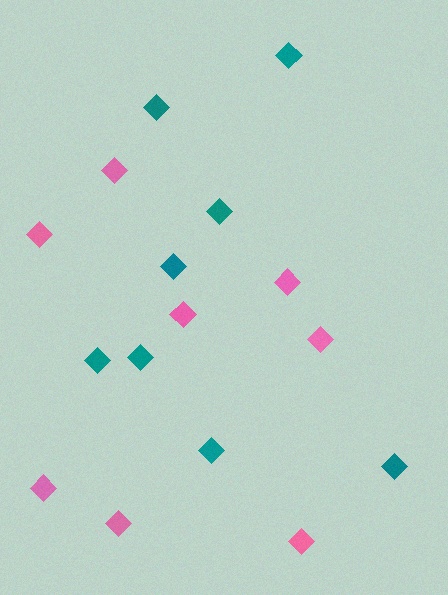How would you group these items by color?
There are 2 groups: one group of pink diamonds (8) and one group of teal diamonds (8).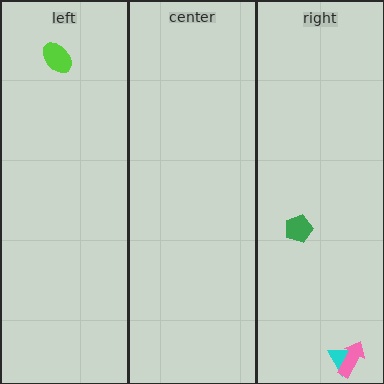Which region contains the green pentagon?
The right region.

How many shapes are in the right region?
3.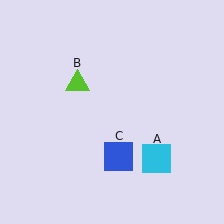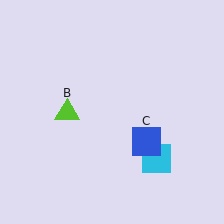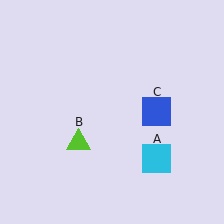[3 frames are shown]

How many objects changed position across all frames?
2 objects changed position: lime triangle (object B), blue square (object C).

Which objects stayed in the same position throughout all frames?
Cyan square (object A) remained stationary.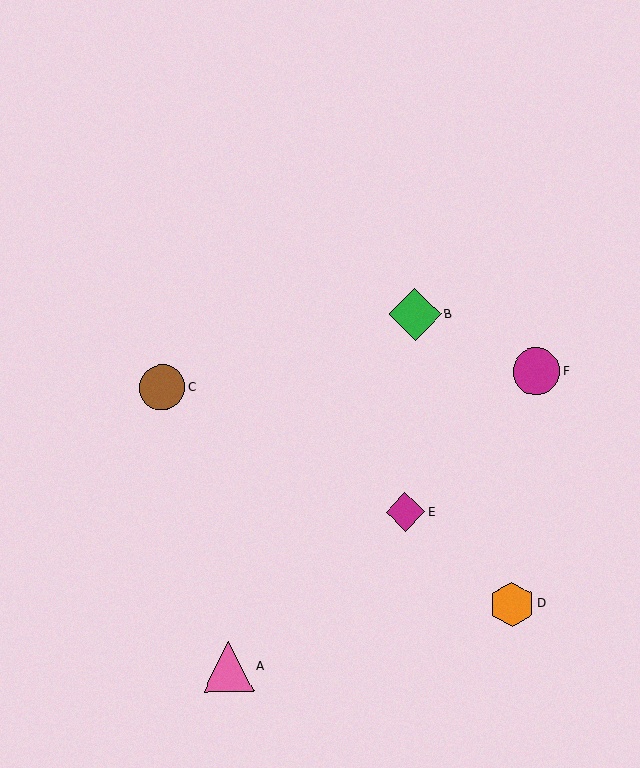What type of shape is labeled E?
Shape E is a magenta diamond.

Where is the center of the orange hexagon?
The center of the orange hexagon is at (512, 604).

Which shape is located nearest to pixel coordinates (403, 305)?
The green diamond (labeled B) at (415, 315) is nearest to that location.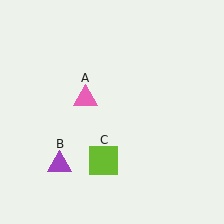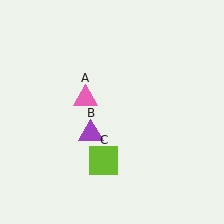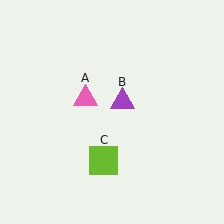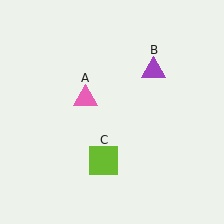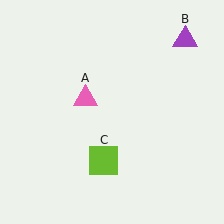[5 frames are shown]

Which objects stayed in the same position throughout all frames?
Pink triangle (object A) and lime square (object C) remained stationary.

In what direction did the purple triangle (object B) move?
The purple triangle (object B) moved up and to the right.